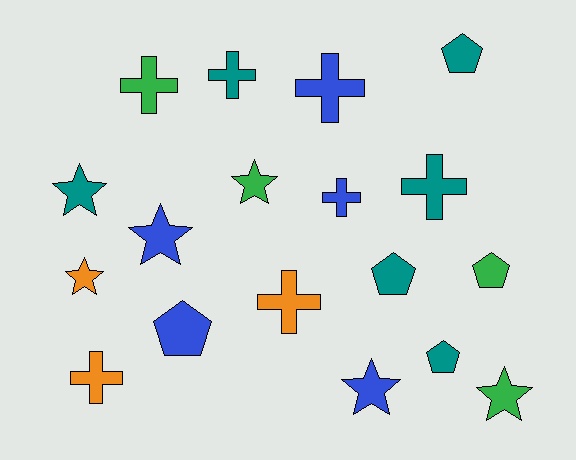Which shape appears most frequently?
Cross, with 7 objects.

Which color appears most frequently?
Teal, with 6 objects.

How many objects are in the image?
There are 18 objects.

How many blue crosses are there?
There are 2 blue crosses.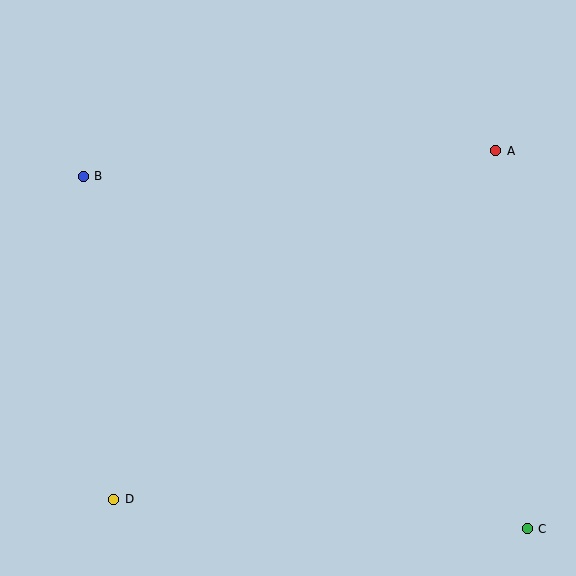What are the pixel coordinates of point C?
Point C is at (527, 529).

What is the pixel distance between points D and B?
The distance between D and B is 324 pixels.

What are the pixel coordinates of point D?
Point D is at (114, 499).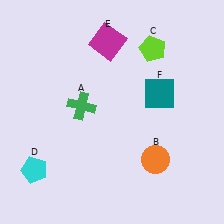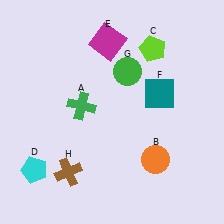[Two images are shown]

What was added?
A green circle (G), a brown cross (H) were added in Image 2.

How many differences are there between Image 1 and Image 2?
There are 2 differences between the two images.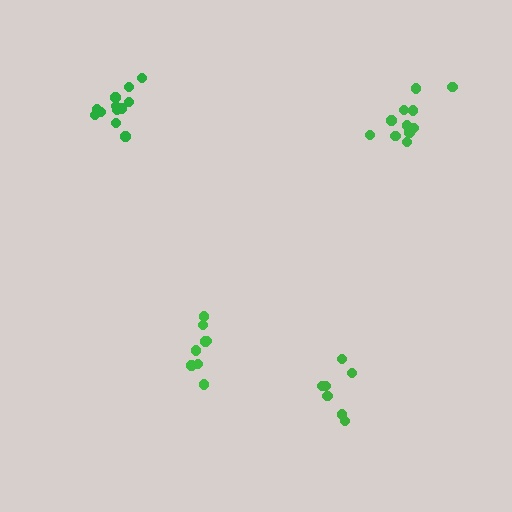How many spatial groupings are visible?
There are 4 spatial groupings.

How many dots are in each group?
Group 1: 12 dots, Group 2: 7 dots, Group 3: 8 dots, Group 4: 11 dots (38 total).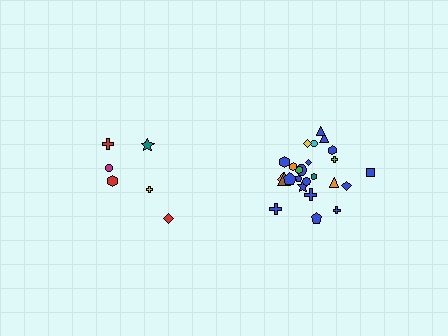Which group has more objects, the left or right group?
The right group.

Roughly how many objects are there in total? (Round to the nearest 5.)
Roughly 30 objects in total.